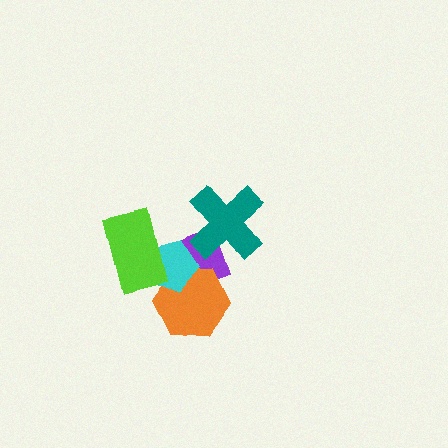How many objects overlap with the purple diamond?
4 objects overlap with the purple diamond.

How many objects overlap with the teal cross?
1 object overlaps with the teal cross.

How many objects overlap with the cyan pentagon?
3 objects overlap with the cyan pentagon.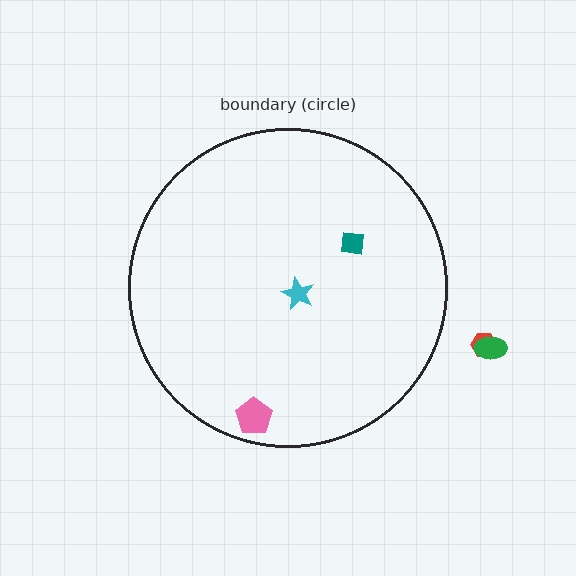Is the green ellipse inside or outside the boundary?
Outside.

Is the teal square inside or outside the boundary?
Inside.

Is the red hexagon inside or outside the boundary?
Outside.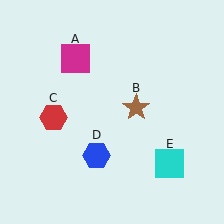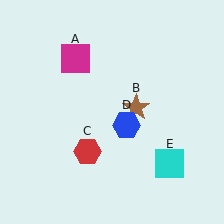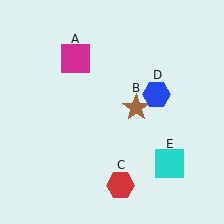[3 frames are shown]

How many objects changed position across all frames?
2 objects changed position: red hexagon (object C), blue hexagon (object D).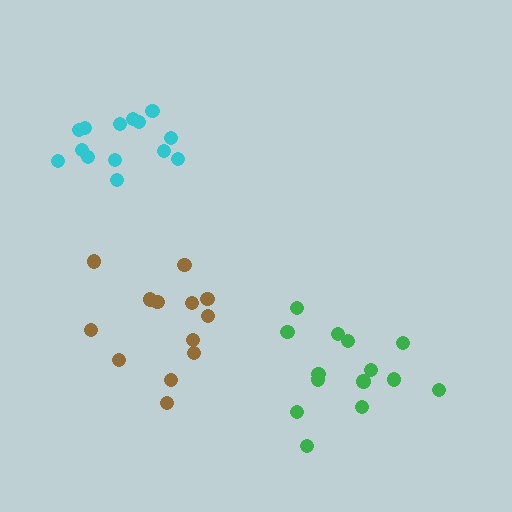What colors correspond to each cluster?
The clusters are colored: cyan, brown, green.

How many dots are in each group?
Group 1: 14 dots, Group 2: 13 dots, Group 3: 14 dots (41 total).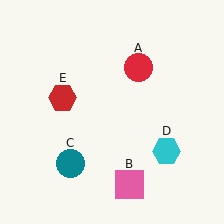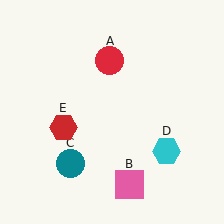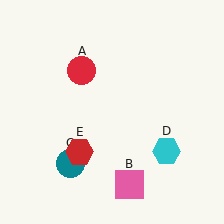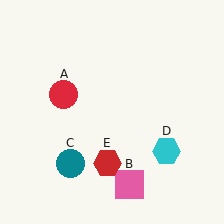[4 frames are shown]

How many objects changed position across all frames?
2 objects changed position: red circle (object A), red hexagon (object E).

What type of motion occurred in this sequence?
The red circle (object A), red hexagon (object E) rotated counterclockwise around the center of the scene.